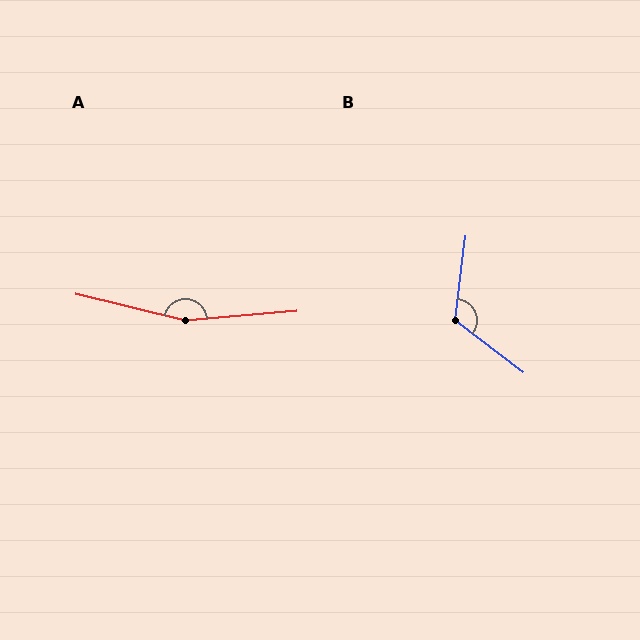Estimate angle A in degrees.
Approximately 162 degrees.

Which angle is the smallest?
B, at approximately 120 degrees.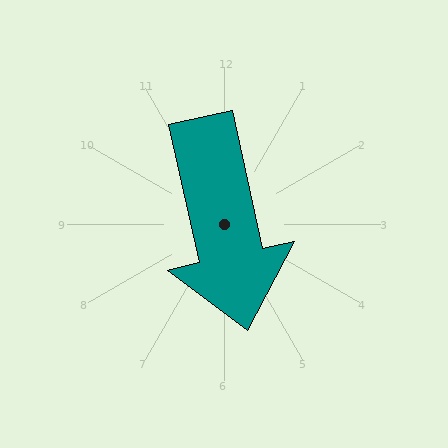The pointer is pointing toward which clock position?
Roughly 6 o'clock.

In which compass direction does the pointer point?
South.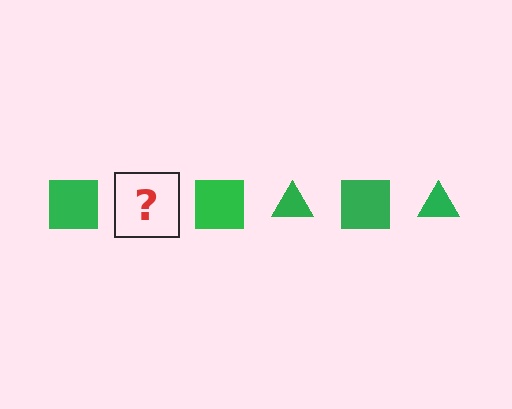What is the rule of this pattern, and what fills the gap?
The rule is that the pattern cycles through square, triangle shapes in green. The gap should be filled with a green triangle.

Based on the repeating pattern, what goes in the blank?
The blank should be a green triangle.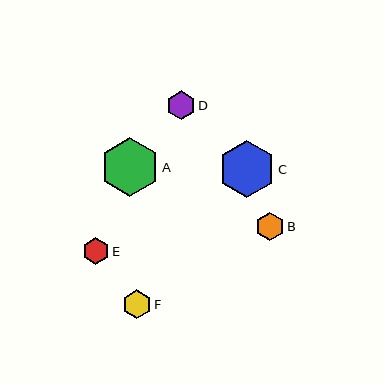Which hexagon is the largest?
Hexagon A is the largest with a size of approximately 59 pixels.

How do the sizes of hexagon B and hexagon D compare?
Hexagon B and hexagon D are approximately the same size.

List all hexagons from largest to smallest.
From largest to smallest: A, C, F, B, D, E.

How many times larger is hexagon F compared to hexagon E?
Hexagon F is approximately 1.1 times the size of hexagon E.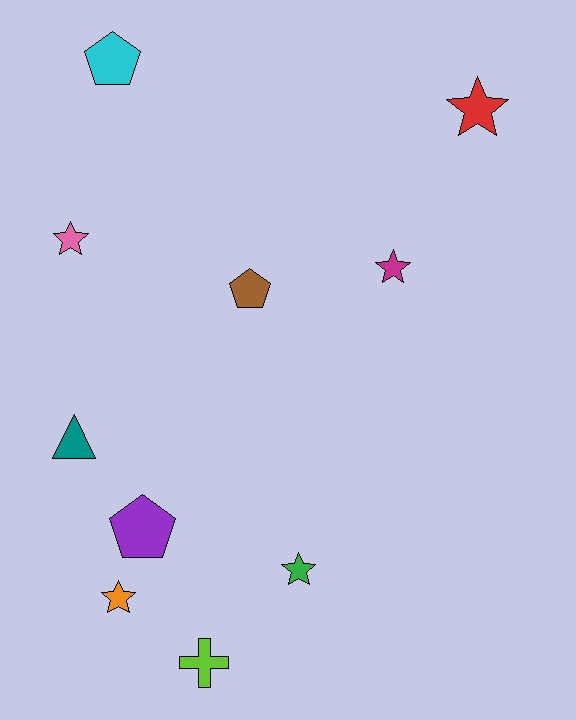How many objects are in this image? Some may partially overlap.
There are 10 objects.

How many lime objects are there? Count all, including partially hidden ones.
There is 1 lime object.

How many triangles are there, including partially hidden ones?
There is 1 triangle.